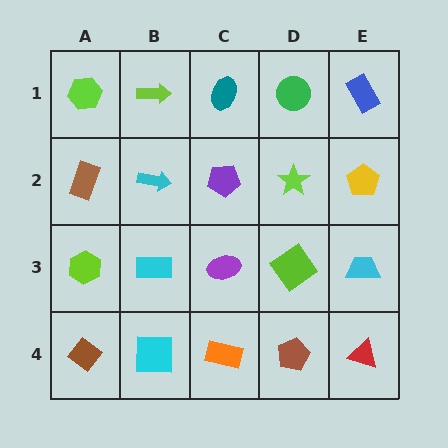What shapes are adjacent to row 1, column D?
A lime star (row 2, column D), a teal ellipse (row 1, column C), a blue rectangle (row 1, column E).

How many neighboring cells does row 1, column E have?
2.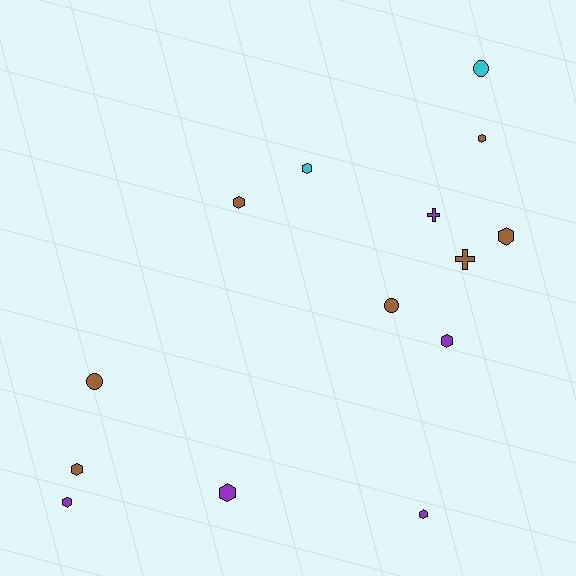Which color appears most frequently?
Brown, with 7 objects.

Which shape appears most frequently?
Hexagon, with 9 objects.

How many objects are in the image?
There are 14 objects.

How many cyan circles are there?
There is 1 cyan circle.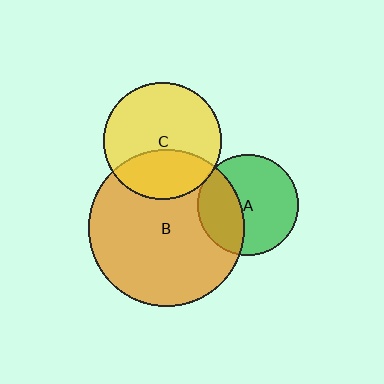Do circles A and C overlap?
Yes.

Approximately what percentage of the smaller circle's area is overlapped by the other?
Approximately 5%.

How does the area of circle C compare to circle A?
Approximately 1.3 times.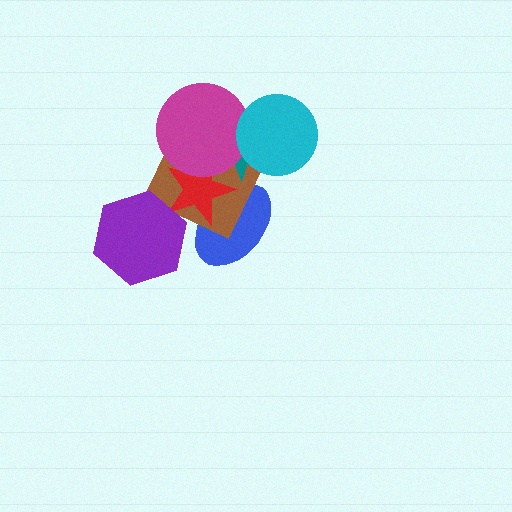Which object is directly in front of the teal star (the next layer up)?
The magenta circle is directly in front of the teal star.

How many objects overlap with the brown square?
4 objects overlap with the brown square.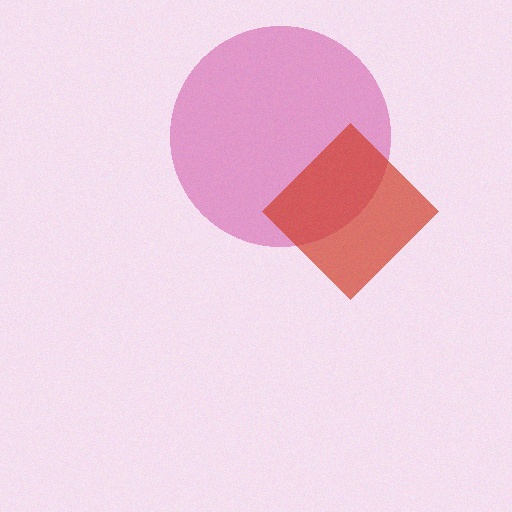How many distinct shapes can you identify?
There are 2 distinct shapes: a magenta circle, a red diamond.